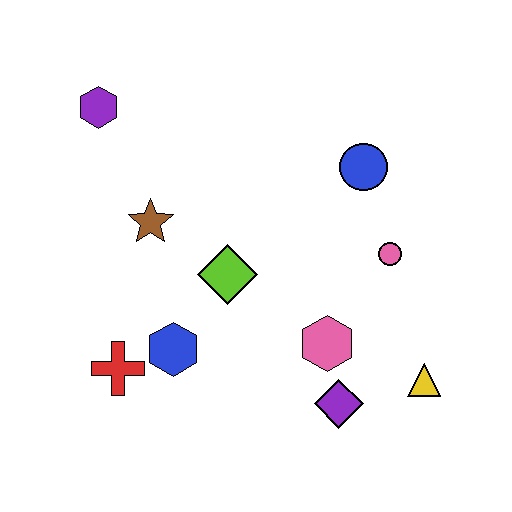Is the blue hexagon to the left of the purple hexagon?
No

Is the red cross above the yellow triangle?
Yes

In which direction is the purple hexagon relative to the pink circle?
The purple hexagon is to the left of the pink circle.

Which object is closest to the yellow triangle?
The purple diamond is closest to the yellow triangle.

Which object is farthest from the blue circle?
The red cross is farthest from the blue circle.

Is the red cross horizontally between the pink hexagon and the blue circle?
No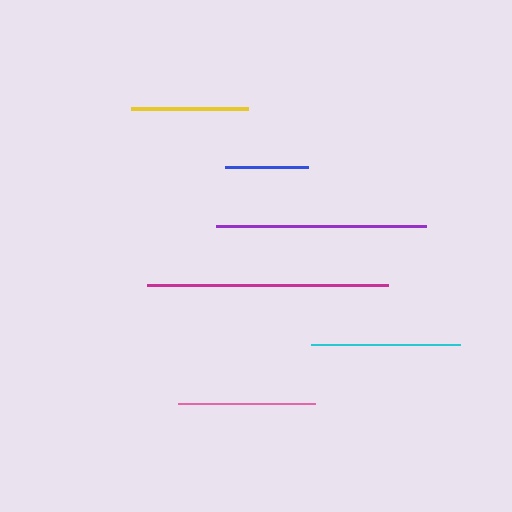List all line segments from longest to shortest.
From longest to shortest: magenta, purple, cyan, pink, yellow, blue.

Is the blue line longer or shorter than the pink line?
The pink line is longer than the blue line.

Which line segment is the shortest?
The blue line is the shortest at approximately 83 pixels.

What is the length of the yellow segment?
The yellow segment is approximately 118 pixels long.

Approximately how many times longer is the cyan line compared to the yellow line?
The cyan line is approximately 1.3 times the length of the yellow line.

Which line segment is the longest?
The magenta line is the longest at approximately 241 pixels.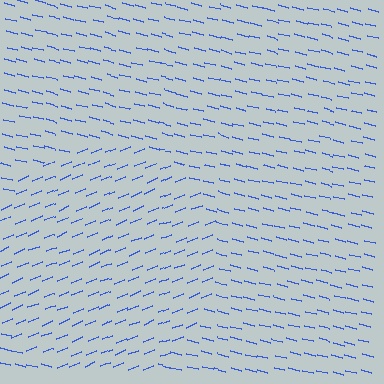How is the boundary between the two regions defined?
The boundary is defined purely by a change in line orientation (approximately 36 degrees difference). All lines are the same color and thickness.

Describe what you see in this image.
The image is filled with small blue line segments. A circle region in the image has lines oriented differently from the surrounding lines, creating a visible texture boundary.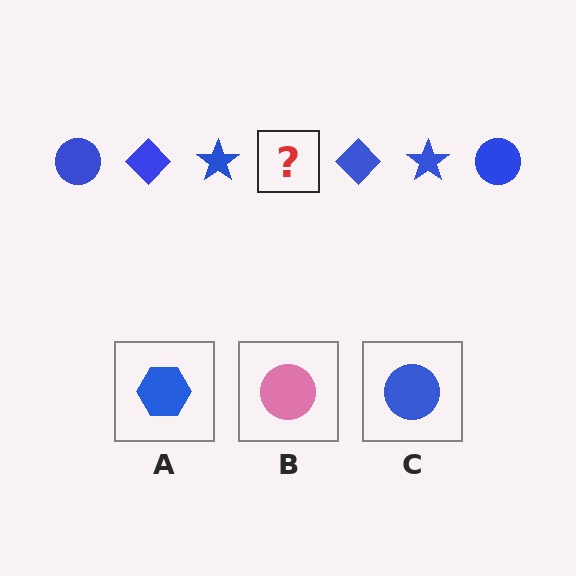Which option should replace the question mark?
Option C.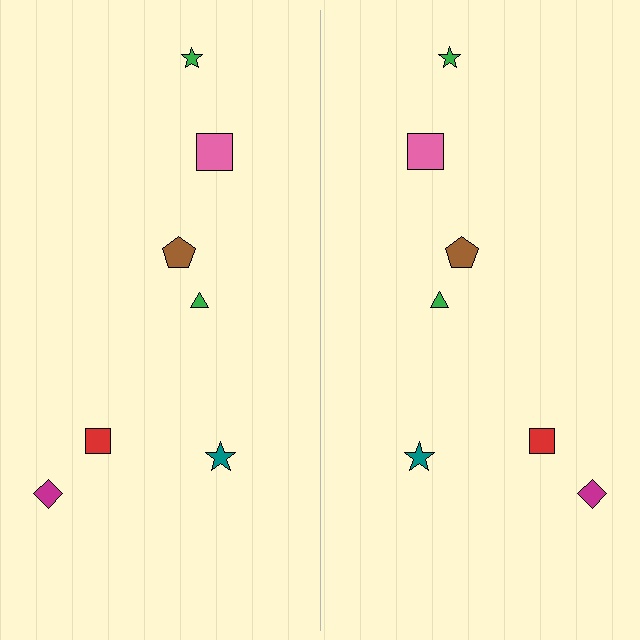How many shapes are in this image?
There are 14 shapes in this image.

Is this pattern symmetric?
Yes, this pattern has bilateral (reflection) symmetry.